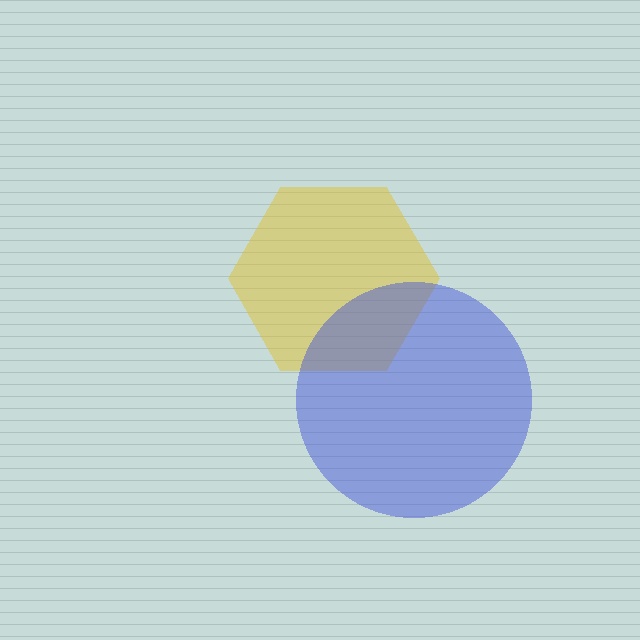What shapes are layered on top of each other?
The layered shapes are: a yellow hexagon, a blue circle.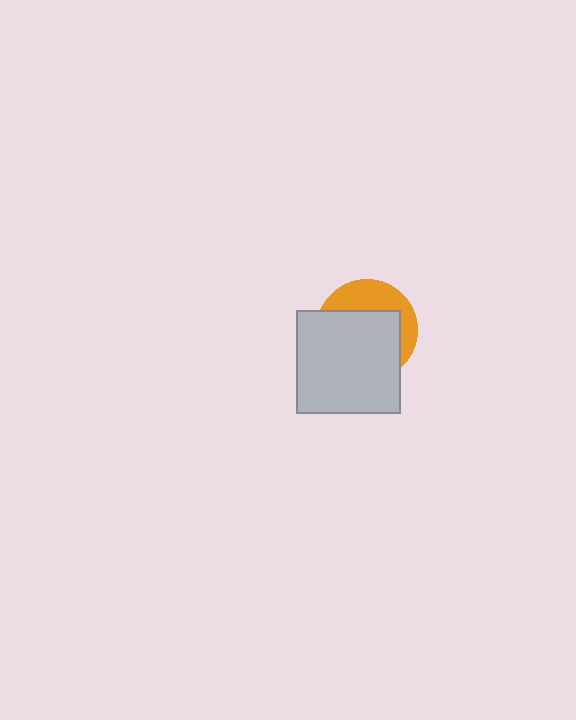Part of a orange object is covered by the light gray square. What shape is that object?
It is a circle.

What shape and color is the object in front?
The object in front is a light gray square.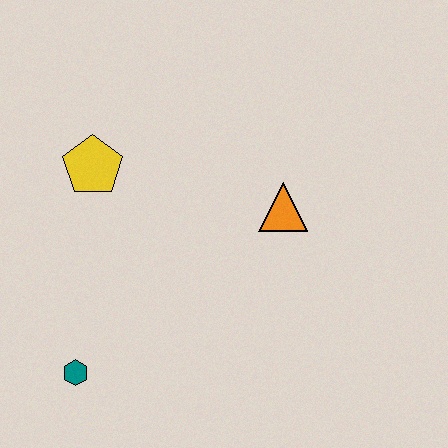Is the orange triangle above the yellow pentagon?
No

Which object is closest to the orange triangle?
The yellow pentagon is closest to the orange triangle.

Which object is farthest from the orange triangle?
The teal hexagon is farthest from the orange triangle.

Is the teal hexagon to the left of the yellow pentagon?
Yes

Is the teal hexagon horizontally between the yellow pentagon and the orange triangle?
No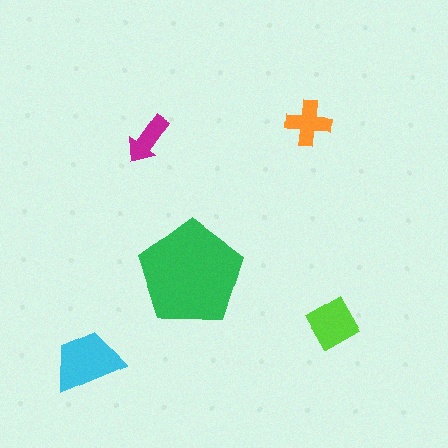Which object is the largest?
The green pentagon.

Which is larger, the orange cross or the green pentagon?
The green pentagon.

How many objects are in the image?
There are 5 objects in the image.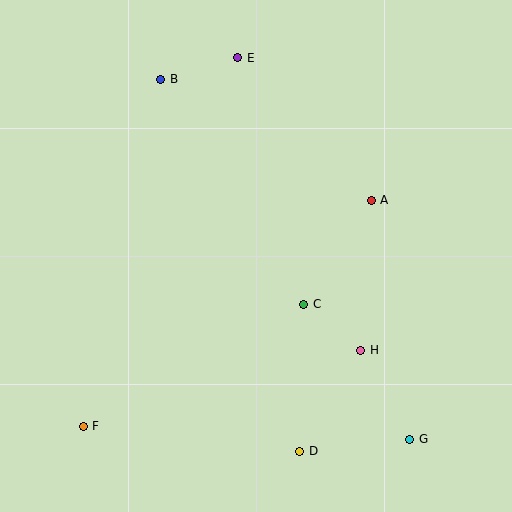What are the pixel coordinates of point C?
Point C is at (304, 304).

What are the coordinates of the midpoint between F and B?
The midpoint between F and B is at (122, 253).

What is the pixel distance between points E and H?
The distance between E and H is 317 pixels.